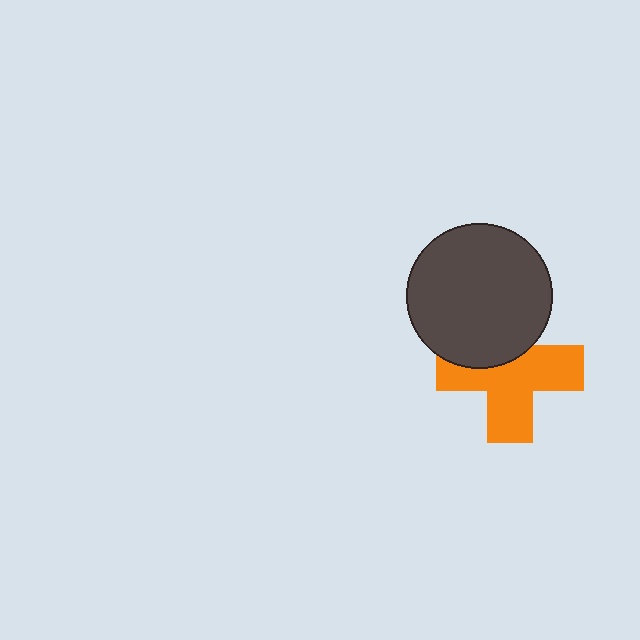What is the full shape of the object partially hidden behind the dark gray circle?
The partially hidden object is an orange cross.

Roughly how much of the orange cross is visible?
About half of it is visible (roughly 65%).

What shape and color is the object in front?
The object in front is a dark gray circle.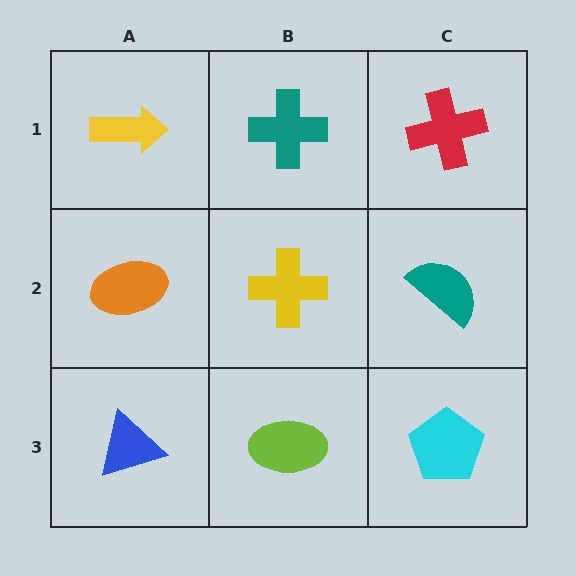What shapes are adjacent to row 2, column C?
A red cross (row 1, column C), a cyan pentagon (row 3, column C), a yellow cross (row 2, column B).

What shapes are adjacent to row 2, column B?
A teal cross (row 1, column B), a lime ellipse (row 3, column B), an orange ellipse (row 2, column A), a teal semicircle (row 2, column C).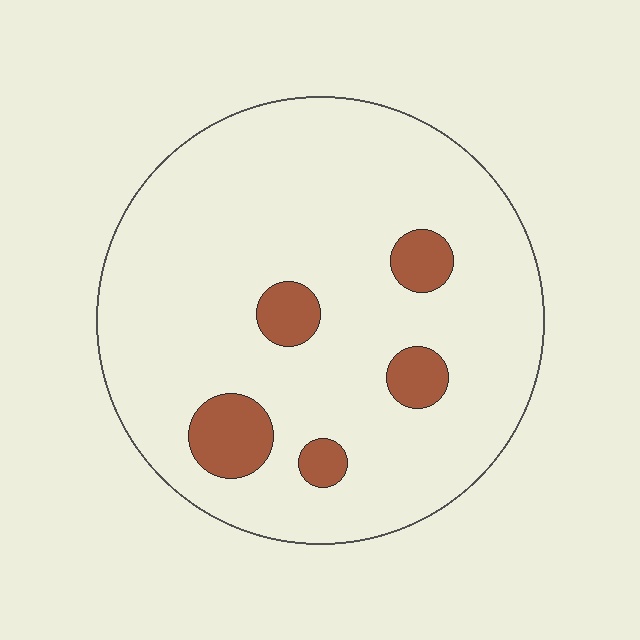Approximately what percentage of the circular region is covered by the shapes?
Approximately 10%.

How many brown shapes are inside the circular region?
5.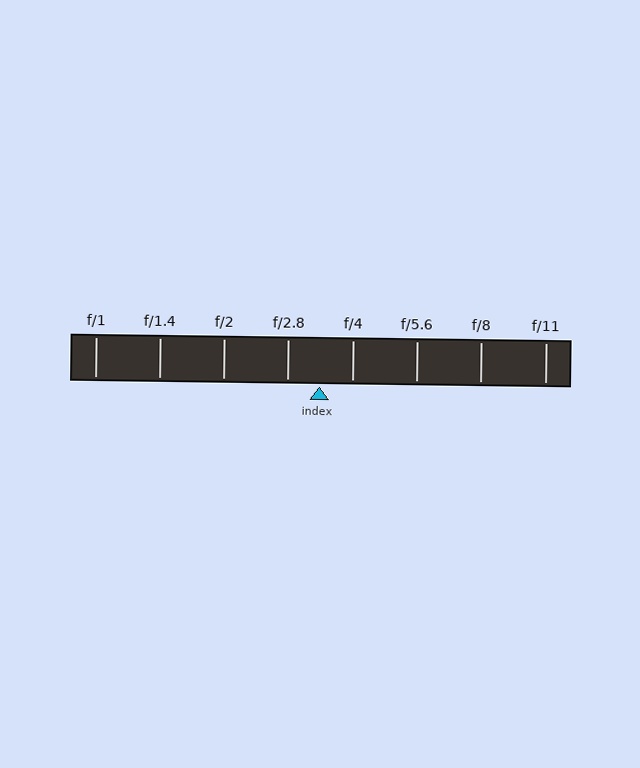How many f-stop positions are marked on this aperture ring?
There are 8 f-stop positions marked.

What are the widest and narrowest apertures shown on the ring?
The widest aperture shown is f/1 and the narrowest is f/11.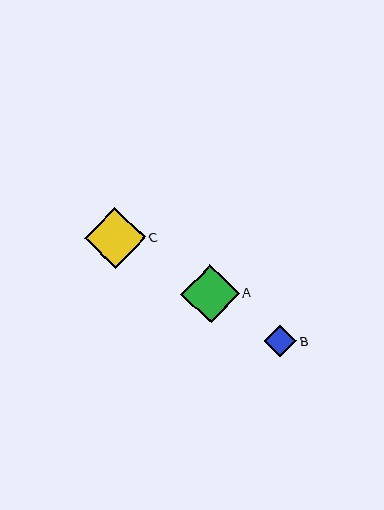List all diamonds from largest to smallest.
From largest to smallest: C, A, B.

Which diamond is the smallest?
Diamond B is the smallest with a size of approximately 32 pixels.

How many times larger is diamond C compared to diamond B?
Diamond C is approximately 1.9 times the size of diamond B.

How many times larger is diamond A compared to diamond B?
Diamond A is approximately 1.8 times the size of diamond B.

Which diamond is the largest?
Diamond C is the largest with a size of approximately 60 pixels.